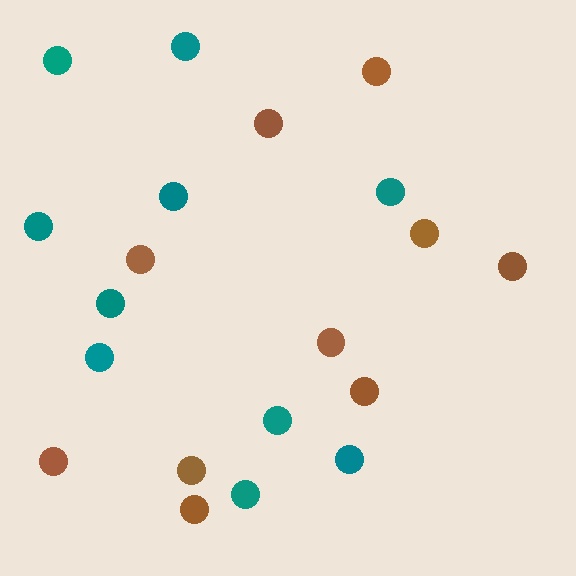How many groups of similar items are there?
There are 2 groups: one group of teal circles (10) and one group of brown circles (10).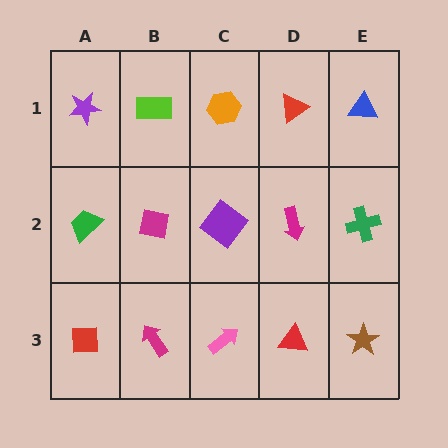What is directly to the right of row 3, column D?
A brown star.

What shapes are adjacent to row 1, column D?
A magenta arrow (row 2, column D), an orange hexagon (row 1, column C), a blue triangle (row 1, column E).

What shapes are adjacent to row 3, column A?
A green trapezoid (row 2, column A), a magenta arrow (row 3, column B).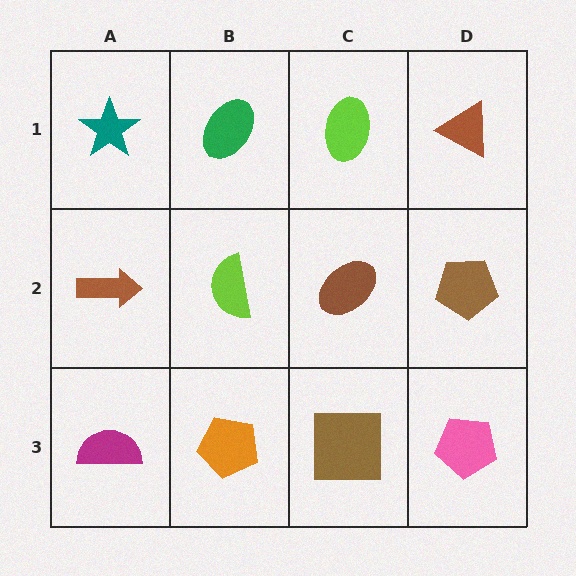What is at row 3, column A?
A magenta semicircle.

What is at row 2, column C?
A brown ellipse.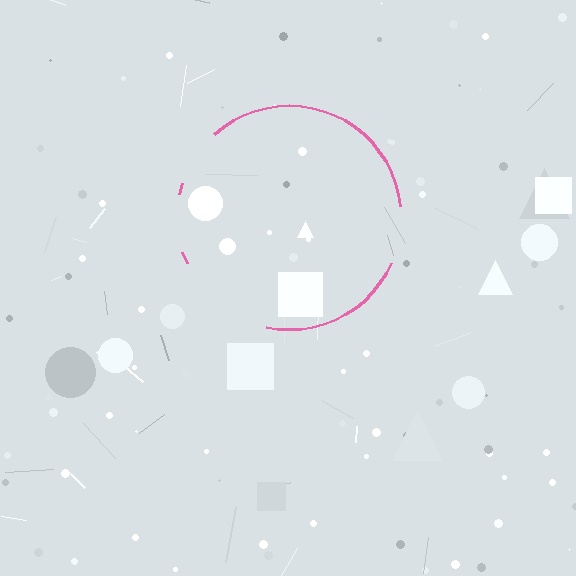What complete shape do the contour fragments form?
The contour fragments form a circle.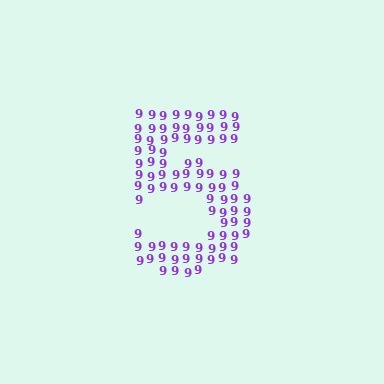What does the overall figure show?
The overall figure shows the digit 5.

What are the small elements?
The small elements are digit 9's.